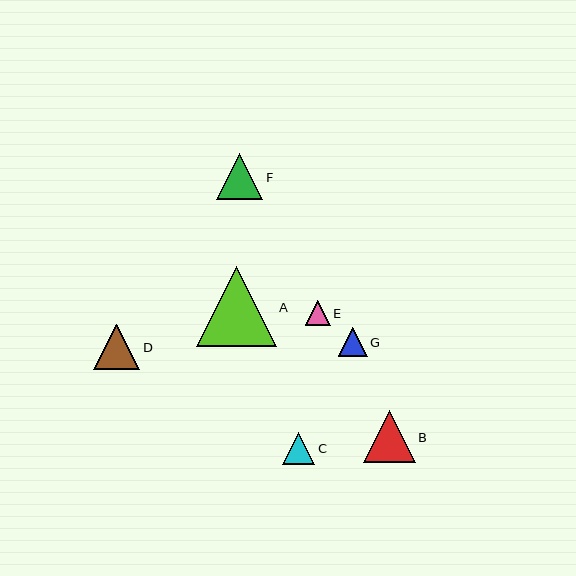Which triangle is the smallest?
Triangle E is the smallest with a size of approximately 25 pixels.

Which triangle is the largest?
Triangle A is the largest with a size of approximately 80 pixels.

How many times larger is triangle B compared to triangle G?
Triangle B is approximately 1.8 times the size of triangle G.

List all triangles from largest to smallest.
From largest to smallest: A, B, F, D, C, G, E.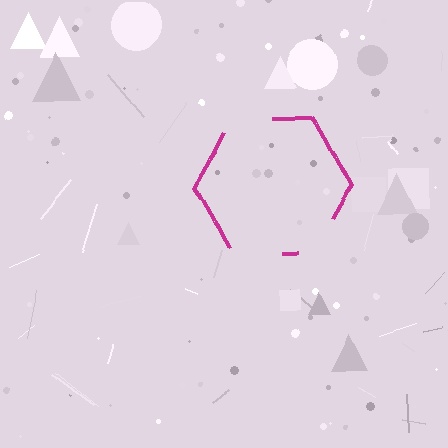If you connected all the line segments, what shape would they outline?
They would outline a hexagon.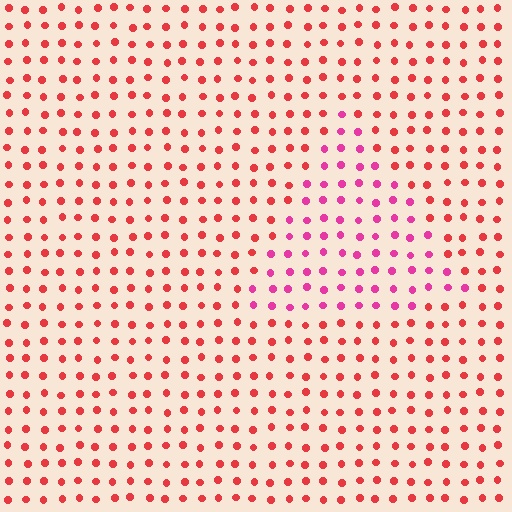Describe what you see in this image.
The image is filled with small red elements in a uniform arrangement. A triangle-shaped region is visible where the elements are tinted to a slightly different hue, forming a subtle color boundary.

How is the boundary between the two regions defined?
The boundary is defined purely by a slight shift in hue (about 35 degrees). Spacing, size, and orientation are identical on both sides.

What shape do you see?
I see a triangle.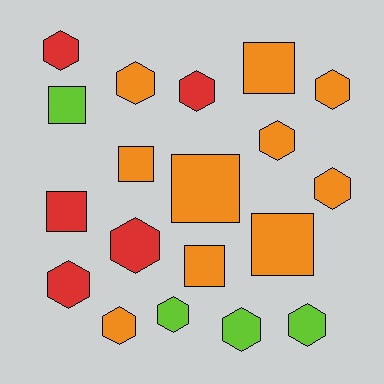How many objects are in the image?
There are 19 objects.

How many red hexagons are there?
There are 4 red hexagons.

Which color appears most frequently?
Orange, with 10 objects.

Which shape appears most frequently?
Hexagon, with 12 objects.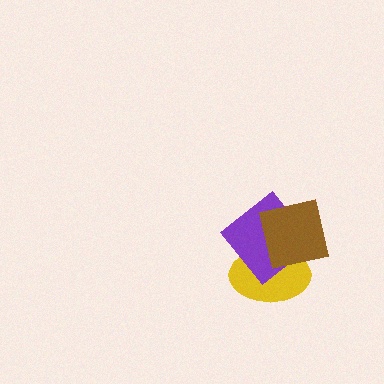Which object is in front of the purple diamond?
The brown square is in front of the purple diamond.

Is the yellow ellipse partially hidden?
Yes, it is partially covered by another shape.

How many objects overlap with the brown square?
2 objects overlap with the brown square.